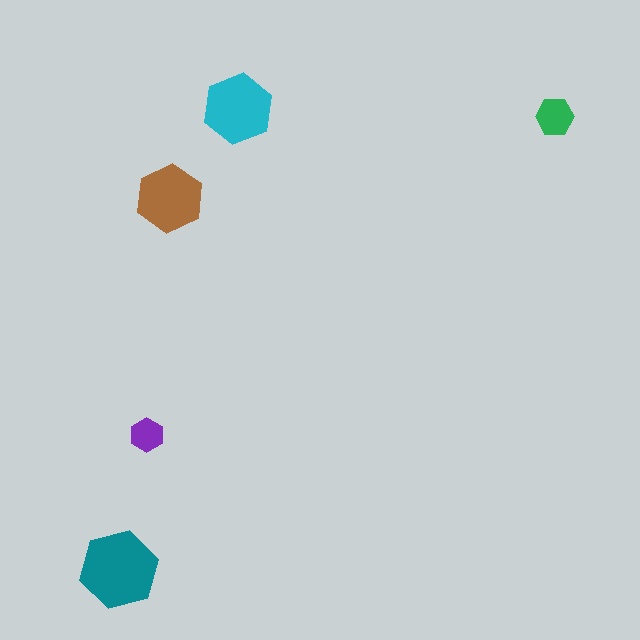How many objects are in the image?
There are 5 objects in the image.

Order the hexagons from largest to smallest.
the teal one, the cyan one, the brown one, the green one, the purple one.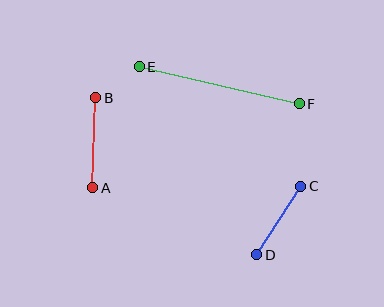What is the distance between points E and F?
The distance is approximately 164 pixels.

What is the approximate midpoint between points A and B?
The midpoint is at approximately (94, 143) pixels.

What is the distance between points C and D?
The distance is approximately 81 pixels.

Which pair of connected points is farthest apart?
Points E and F are farthest apart.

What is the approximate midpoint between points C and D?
The midpoint is at approximately (279, 221) pixels.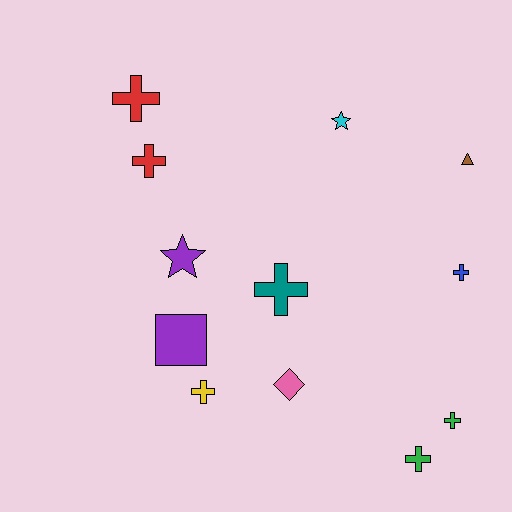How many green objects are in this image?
There are 2 green objects.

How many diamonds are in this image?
There is 1 diamond.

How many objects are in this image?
There are 12 objects.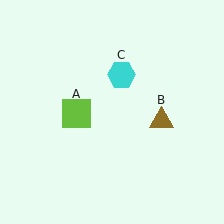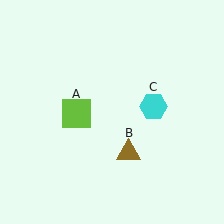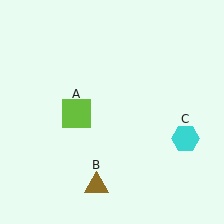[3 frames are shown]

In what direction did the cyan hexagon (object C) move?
The cyan hexagon (object C) moved down and to the right.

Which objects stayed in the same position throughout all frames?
Lime square (object A) remained stationary.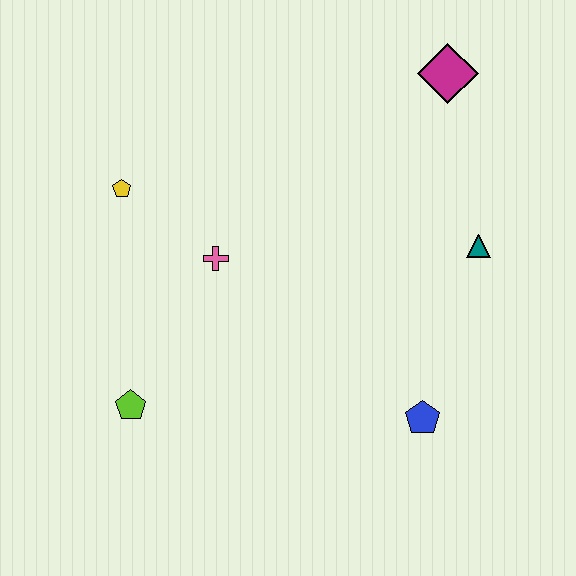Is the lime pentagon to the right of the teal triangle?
No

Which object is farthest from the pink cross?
The magenta diamond is farthest from the pink cross.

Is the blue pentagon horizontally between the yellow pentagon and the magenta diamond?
Yes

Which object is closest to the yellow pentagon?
The pink cross is closest to the yellow pentagon.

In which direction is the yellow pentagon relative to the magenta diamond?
The yellow pentagon is to the left of the magenta diamond.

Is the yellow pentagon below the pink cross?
No